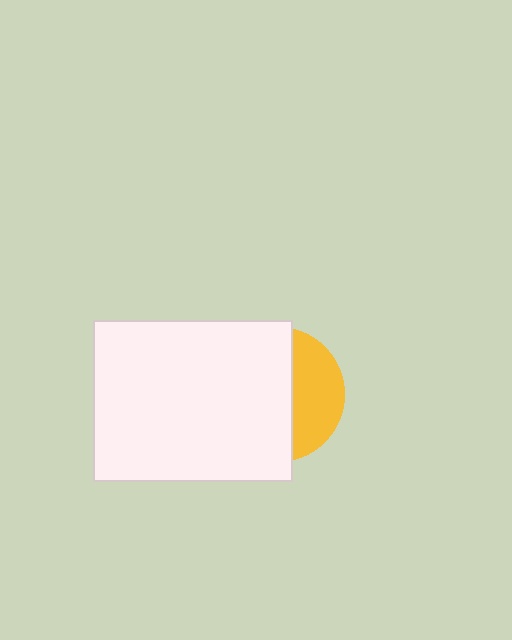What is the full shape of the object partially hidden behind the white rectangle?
The partially hidden object is a yellow circle.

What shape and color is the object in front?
The object in front is a white rectangle.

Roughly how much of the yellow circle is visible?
A small part of it is visible (roughly 36%).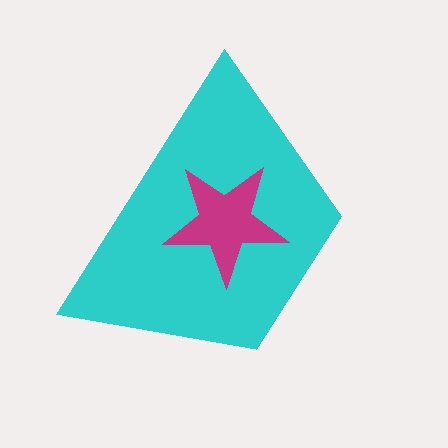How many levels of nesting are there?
2.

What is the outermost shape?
The cyan trapezoid.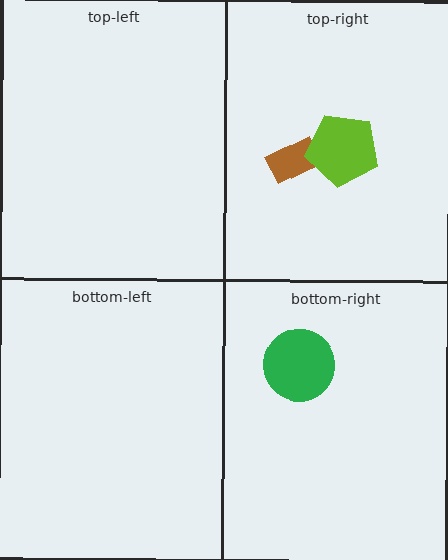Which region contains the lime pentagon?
The top-right region.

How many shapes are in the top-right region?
2.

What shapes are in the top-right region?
The brown rectangle, the lime pentagon.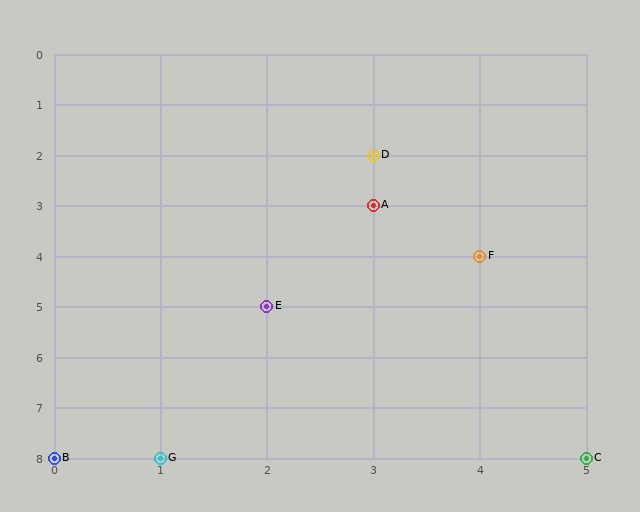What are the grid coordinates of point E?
Point E is at grid coordinates (2, 5).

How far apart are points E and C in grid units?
Points E and C are 3 columns and 3 rows apart (about 4.2 grid units diagonally).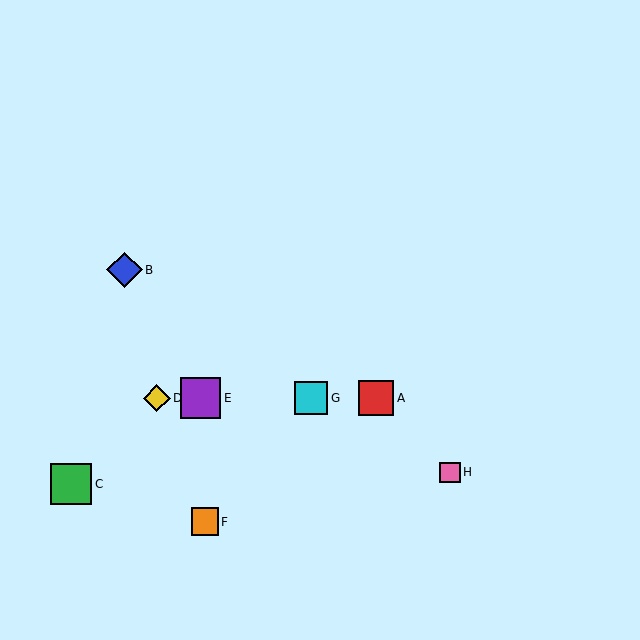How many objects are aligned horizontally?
4 objects (A, D, E, G) are aligned horizontally.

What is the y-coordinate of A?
Object A is at y≈398.